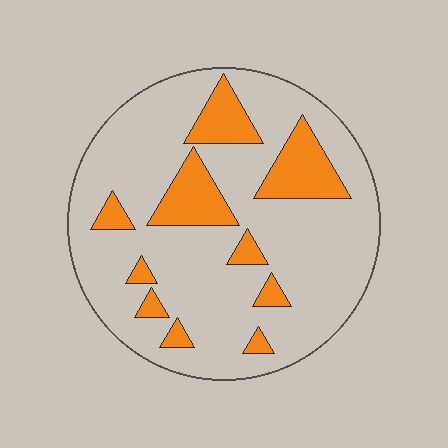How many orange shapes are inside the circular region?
10.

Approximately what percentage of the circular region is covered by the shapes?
Approximately 20%.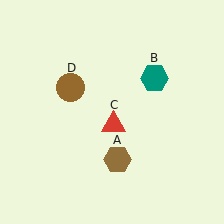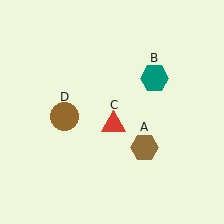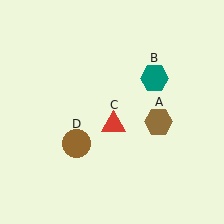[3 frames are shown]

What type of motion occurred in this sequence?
The brown hexagon (object A), brown circle (object D) rotated counterclockwise around the center of the scene.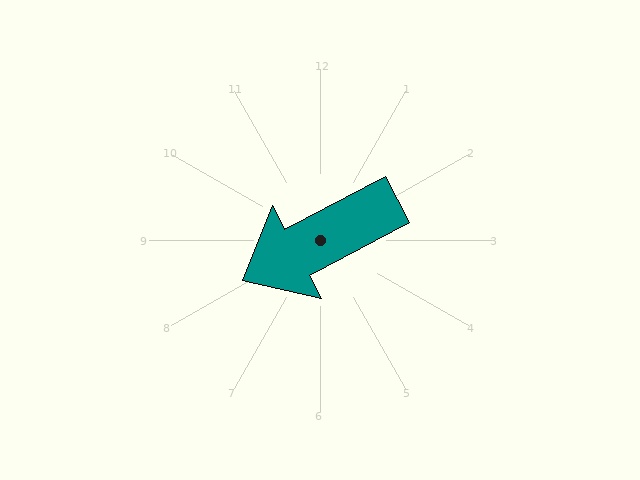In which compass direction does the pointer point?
Southwest.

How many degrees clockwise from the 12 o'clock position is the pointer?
Approximately 242 degrees.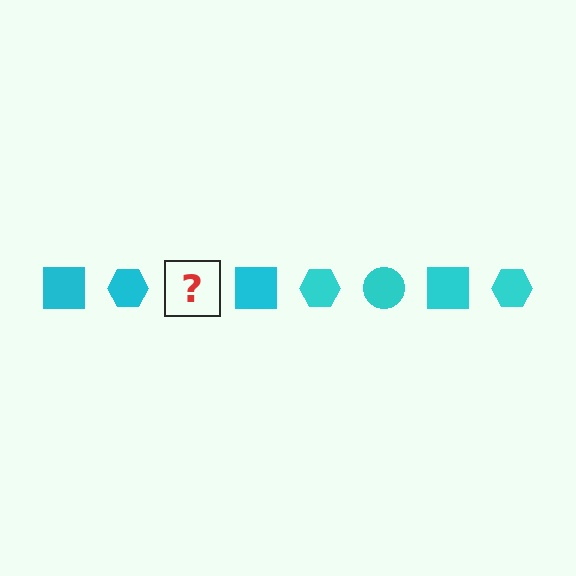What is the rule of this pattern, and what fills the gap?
The rule is that the pattern cycles through square, hexagon, circle shapes in cyan. The gap should be filled with a cyan circle.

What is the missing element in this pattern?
The missing element is a cyan circle.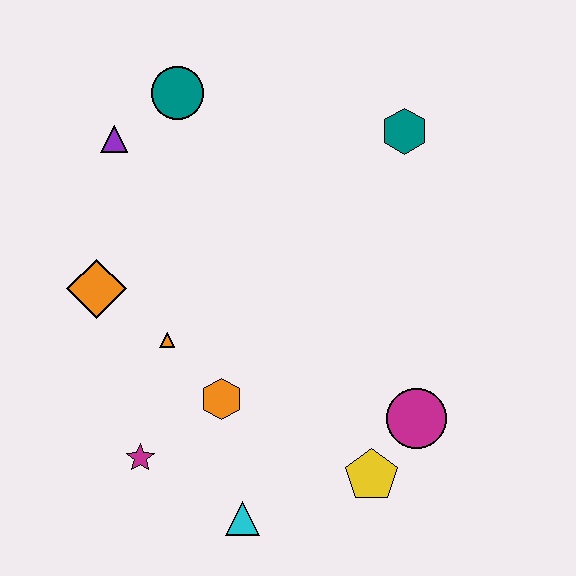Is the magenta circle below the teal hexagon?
Yes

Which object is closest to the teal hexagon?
The teal circle is closest to the teal hexagon.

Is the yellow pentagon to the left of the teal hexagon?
Yes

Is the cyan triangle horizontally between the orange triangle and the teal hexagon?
Yes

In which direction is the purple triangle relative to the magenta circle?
The purple triangle is to the left of the magenta circle.